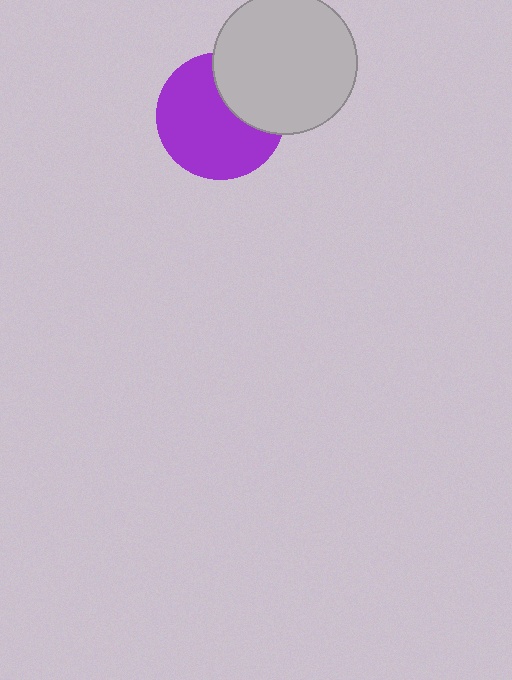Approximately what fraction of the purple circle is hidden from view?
Roughly 31% of the purple circle is hidden behind the light gray circle.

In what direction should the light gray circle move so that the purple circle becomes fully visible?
The light gray circle should move toward the upper-right. That is the shortest direction to clear the overlap and leave the purple circle fully visible.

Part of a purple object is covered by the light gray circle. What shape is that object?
It is a circle.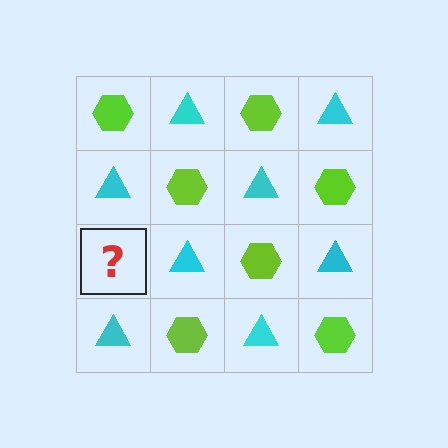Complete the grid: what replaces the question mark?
The question mark should be replaced with a lime hexagon.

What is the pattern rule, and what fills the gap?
The rule is that it alternates lime hexagon and cyan triangle in a checkerboard pattern. The gap should be filled with a lime hexagon.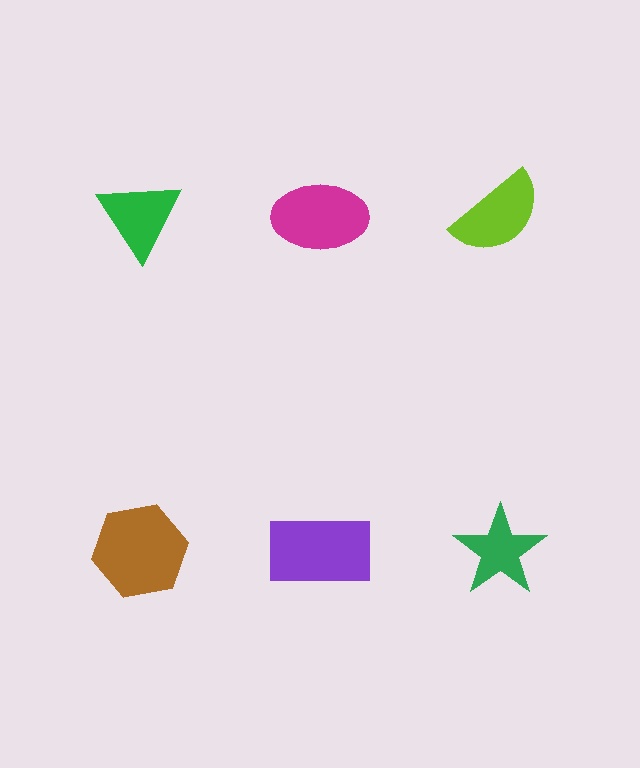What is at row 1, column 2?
A magenta ellipse.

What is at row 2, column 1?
A brown hexagon.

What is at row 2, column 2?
A purple rectangle.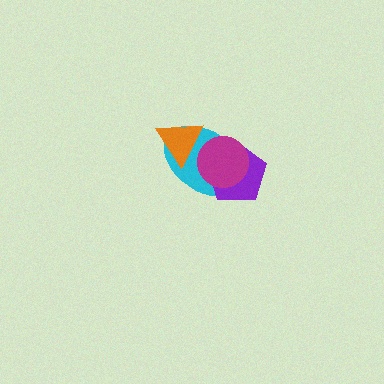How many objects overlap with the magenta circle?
3 objects overlap with the magenta circle.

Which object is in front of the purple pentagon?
The magenta circle is in front of the purple pentagon.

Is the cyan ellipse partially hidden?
Yes, it is partially covered by another shape.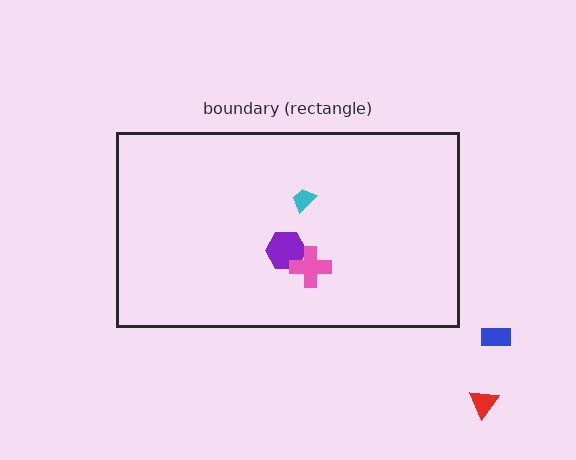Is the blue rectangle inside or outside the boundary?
Outside.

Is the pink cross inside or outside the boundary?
Inside.